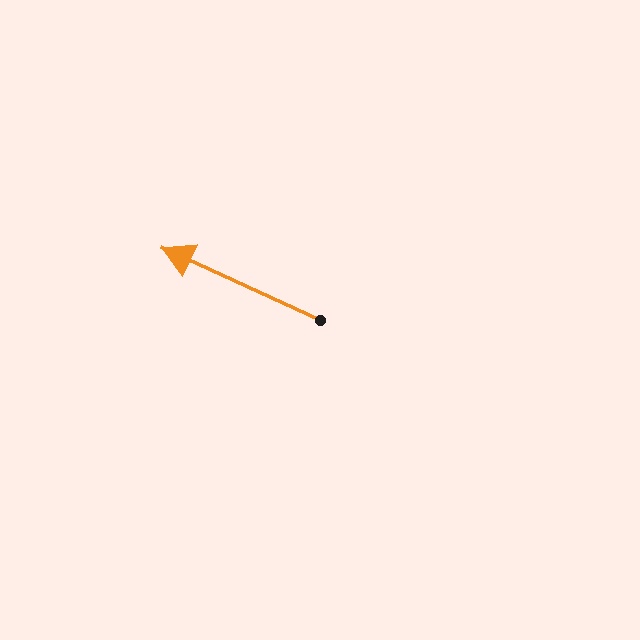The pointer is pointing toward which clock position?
Roughly 10 o'clock.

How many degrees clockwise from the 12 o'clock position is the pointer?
Approximately 295 degrees.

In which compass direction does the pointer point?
Northwest.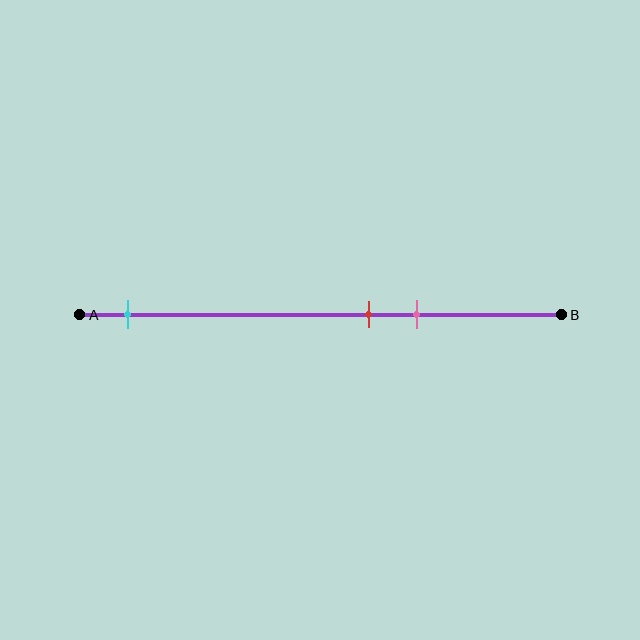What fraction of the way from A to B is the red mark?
The red mark is approximately 60% (0.6) of the way from A to B.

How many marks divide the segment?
There are 3 marks dividing the segment.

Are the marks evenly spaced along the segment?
No, the marks are not evenly spaced.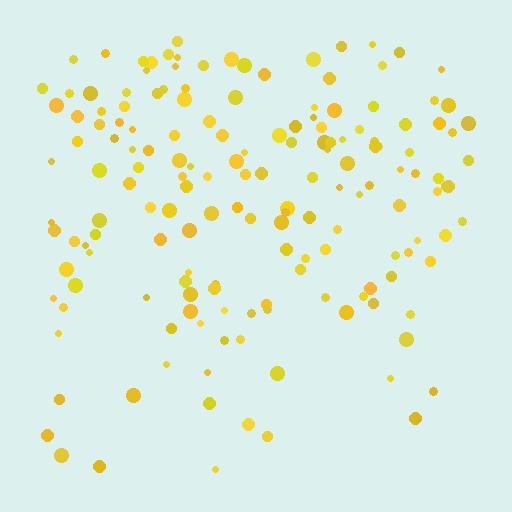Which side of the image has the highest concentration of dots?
The top.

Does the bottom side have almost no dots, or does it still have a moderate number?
Still a moderate number, just noticeably fewer than the top.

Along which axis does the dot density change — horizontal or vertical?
Vertical.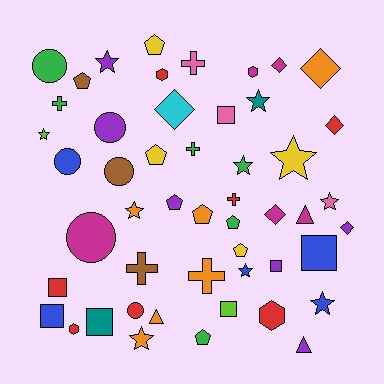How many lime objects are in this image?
There are 2 lime objects.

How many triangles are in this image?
There are 3 triangles.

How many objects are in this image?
There are 50 objects.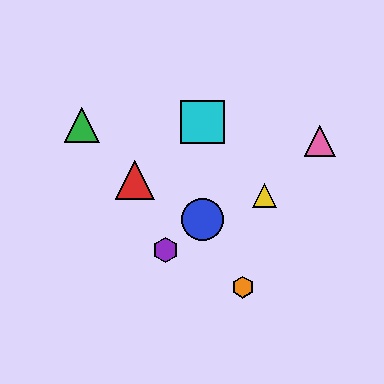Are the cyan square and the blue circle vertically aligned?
Yes, both are at x≈202.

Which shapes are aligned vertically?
The blue circle, the cyan square are aligned vertically.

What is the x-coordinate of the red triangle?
The red triangle is at x≈135.